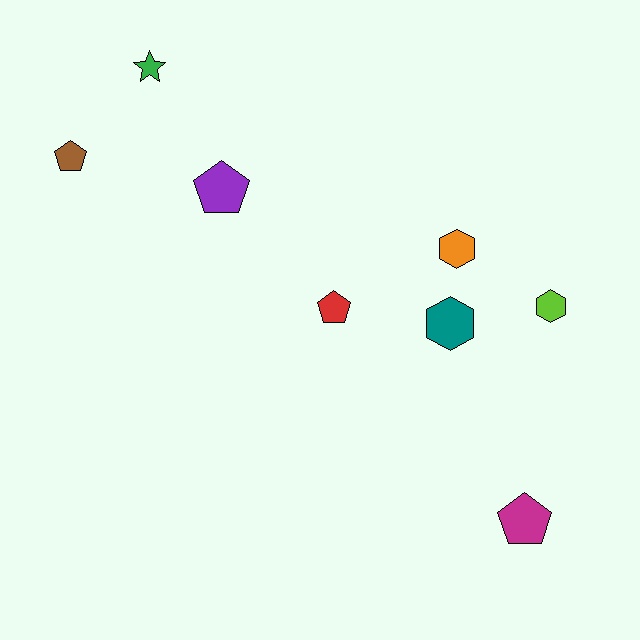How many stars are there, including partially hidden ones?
There is 1 star.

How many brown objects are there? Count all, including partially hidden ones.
There is 1 brown object.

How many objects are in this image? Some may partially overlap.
There are 8 objects.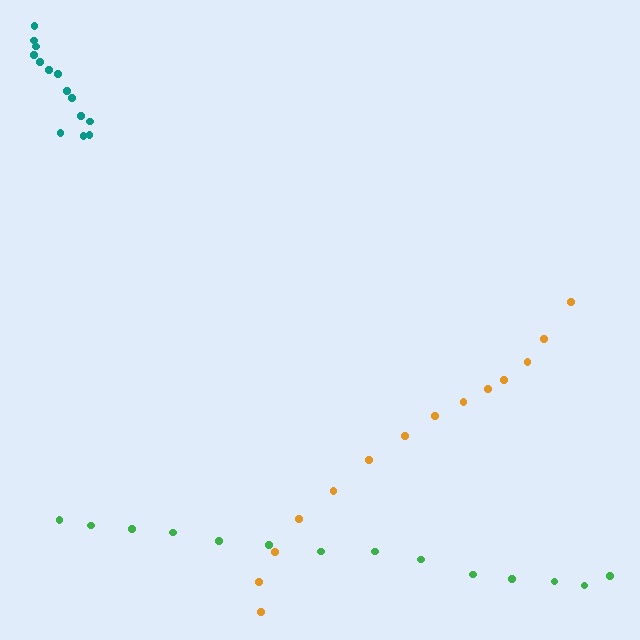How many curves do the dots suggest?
There are 3 distinct paths.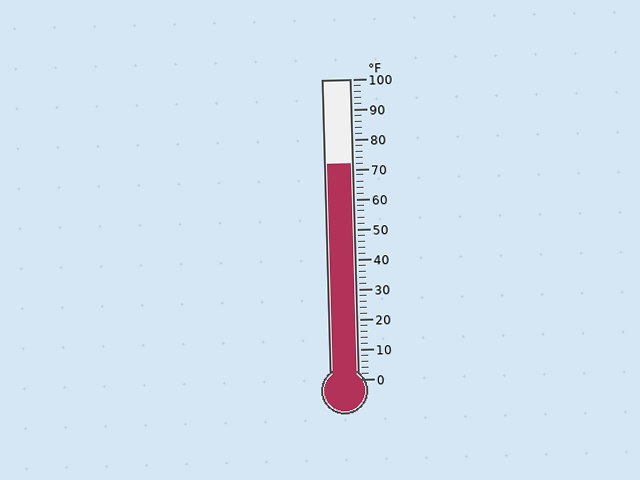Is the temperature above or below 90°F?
The temperature is below 90°F.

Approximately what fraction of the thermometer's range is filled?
The thermometer is filled to approximately 70% of its range.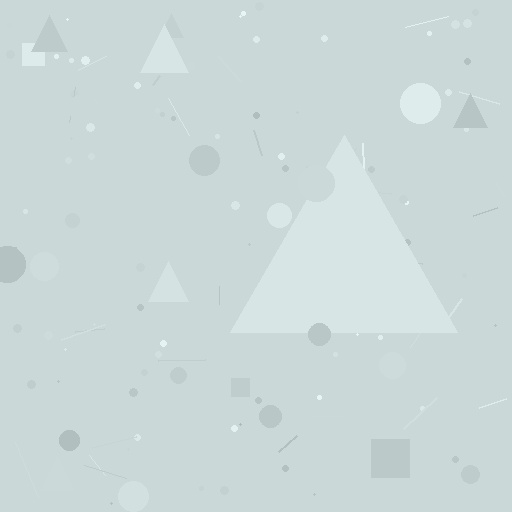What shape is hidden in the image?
A triangle is hidden in the image.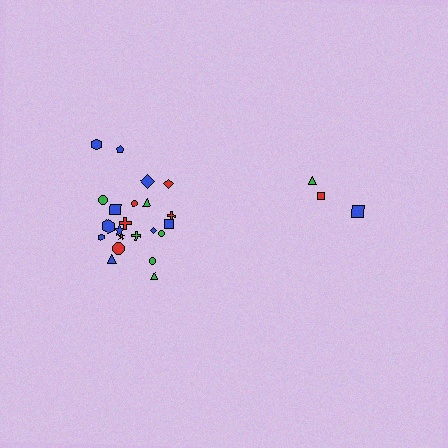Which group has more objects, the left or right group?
The left group.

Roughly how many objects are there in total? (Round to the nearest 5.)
Roughly 25 objects in total.